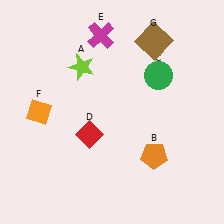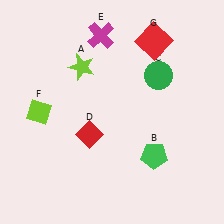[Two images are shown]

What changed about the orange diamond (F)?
In Image 1, F is orange. In Image 2, it changed to lime.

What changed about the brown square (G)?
In Image 1, G is brown. In Image 2, it changed to red.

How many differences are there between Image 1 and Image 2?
There are 3 differences between the two images.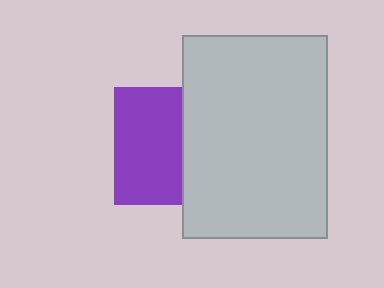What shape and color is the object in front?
The object in front is a light gray rectangle.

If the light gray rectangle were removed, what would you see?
You would see the complete purple square.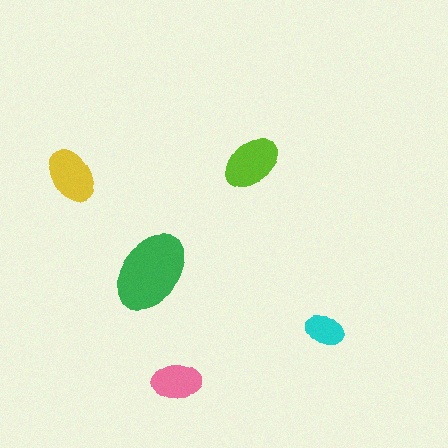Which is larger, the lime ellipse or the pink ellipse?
The lime one.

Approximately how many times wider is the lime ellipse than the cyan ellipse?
About 1.5 times wider.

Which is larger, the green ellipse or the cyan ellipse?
The green one.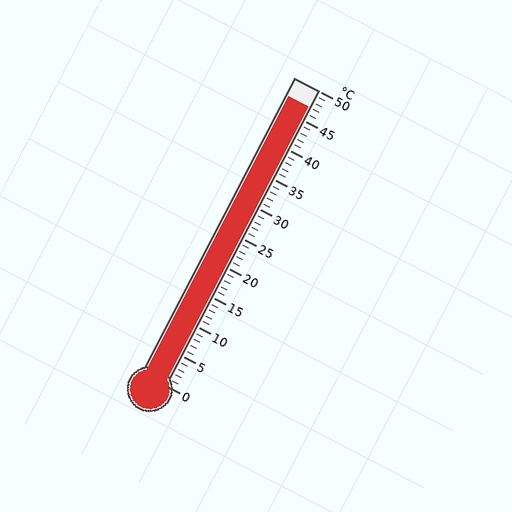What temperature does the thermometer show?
The thermometer shows approximately 47°C.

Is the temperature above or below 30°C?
The temperature is above 30°C.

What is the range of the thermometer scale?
The thermometer scale ranges from 0°C to 50°C.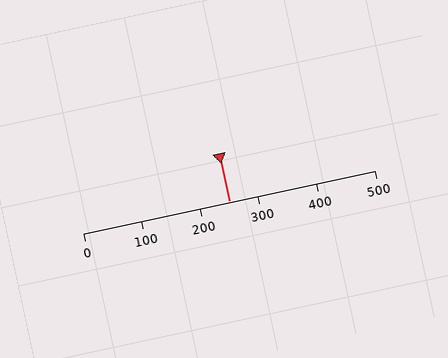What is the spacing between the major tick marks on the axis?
The major ticks are spaced 100 apart.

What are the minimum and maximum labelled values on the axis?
The axis runs from 0 to 500.